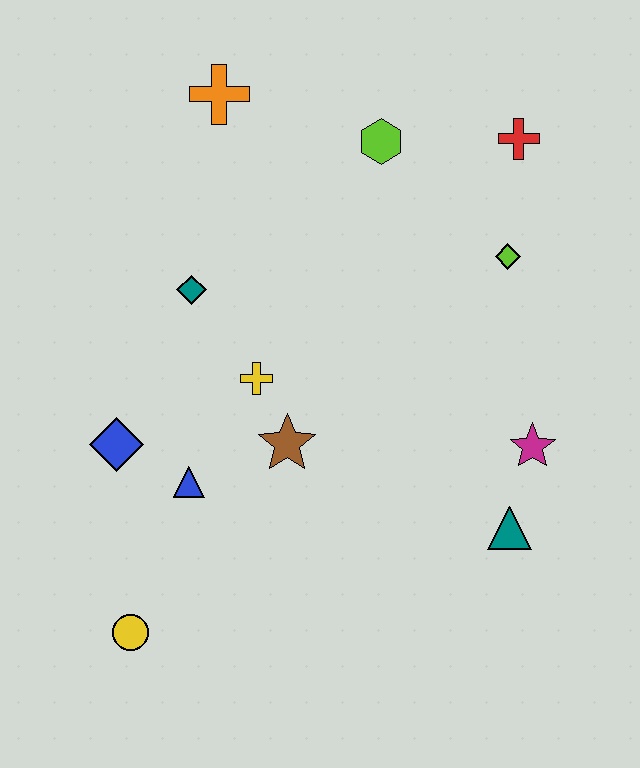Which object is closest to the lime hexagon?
The red cross is closest to the lime hexagon.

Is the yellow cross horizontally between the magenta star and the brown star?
No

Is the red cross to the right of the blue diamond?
Yes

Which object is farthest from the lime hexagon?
The yellow circle is farthest from the lime hexagon.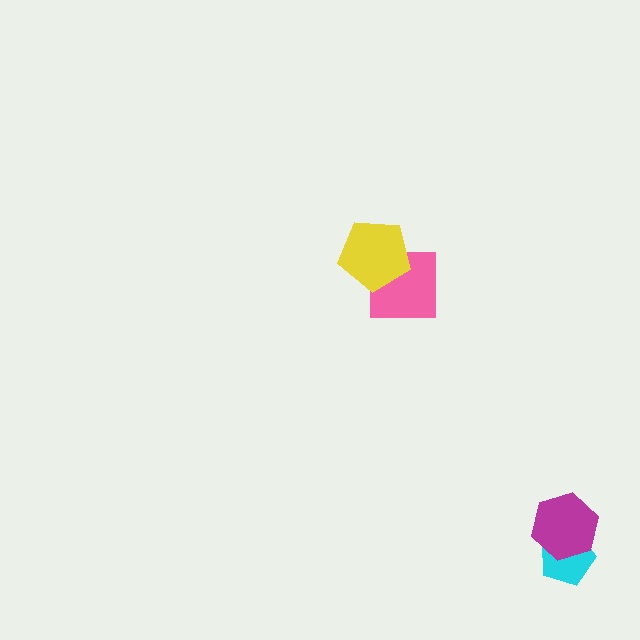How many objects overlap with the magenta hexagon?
1 object overlaps with the magenta hexagon.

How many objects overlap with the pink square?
1 object overlaps with the pink square.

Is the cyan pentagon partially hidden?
Yes, it is partially covered by another shape.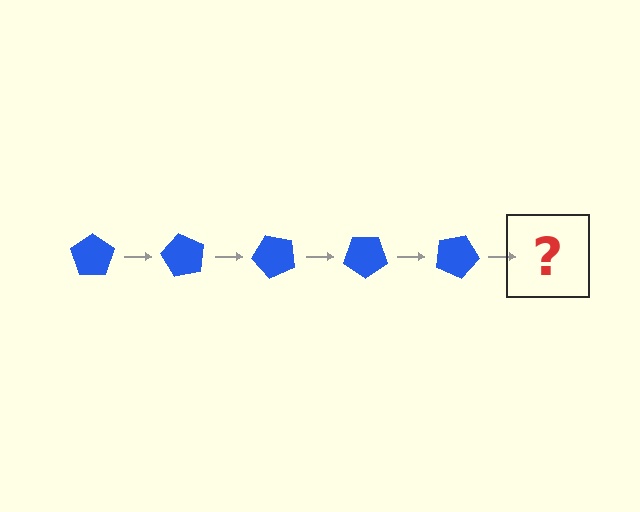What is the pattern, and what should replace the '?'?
The pattern is that the pentagon rotates 60 degrees each step. The '?' should be a blue pentagon rotated 300 degrees.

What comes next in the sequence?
The next element should be a blue pentagon rotated 300 degrees.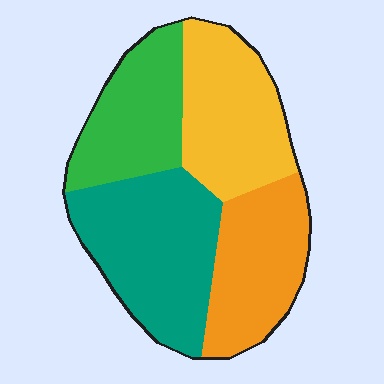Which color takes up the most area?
Teal, at roughly 30%.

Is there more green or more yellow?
Yellow.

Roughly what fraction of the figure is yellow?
Yellow takes up between a quarter and a half of the figure.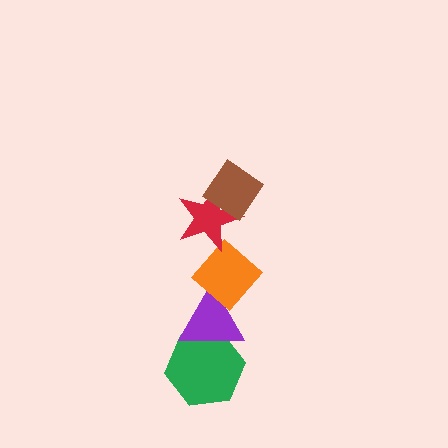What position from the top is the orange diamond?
The orange diamond is 3rd from the top.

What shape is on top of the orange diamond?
The red star is on top of the orange diamond.